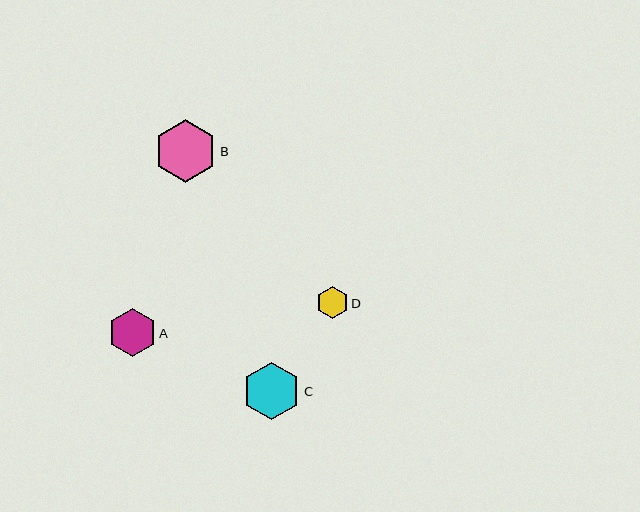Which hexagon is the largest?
Hexagon B is the largest with a size of approximately 63 pixels.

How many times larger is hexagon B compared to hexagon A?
Hexagon B is approximately 1.3 times the size of hexagon A.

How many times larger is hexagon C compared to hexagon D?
Hexagon C is approximately 1.8 times the size of hexagon D.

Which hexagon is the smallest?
Hexagon D is the smallest with a size of approximately 32 pixels.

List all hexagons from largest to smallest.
From largest to smallest: B, C, A, D.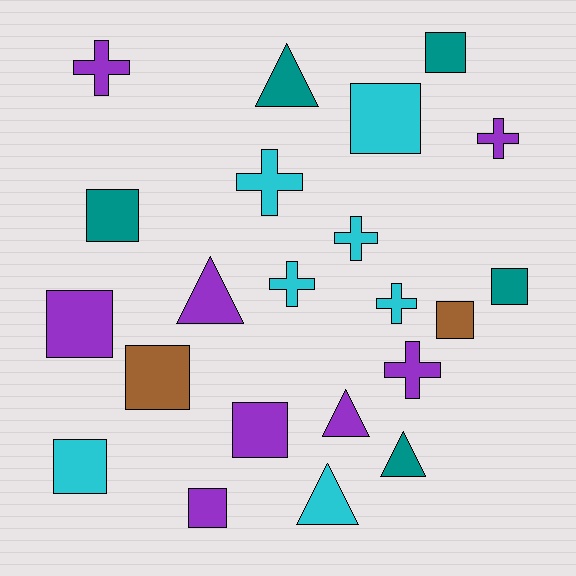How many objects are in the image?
There are 22 objects.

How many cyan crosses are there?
There are 4 cyan crosses.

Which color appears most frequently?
Purple, with 8 objects.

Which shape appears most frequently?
Square, with 10 objects.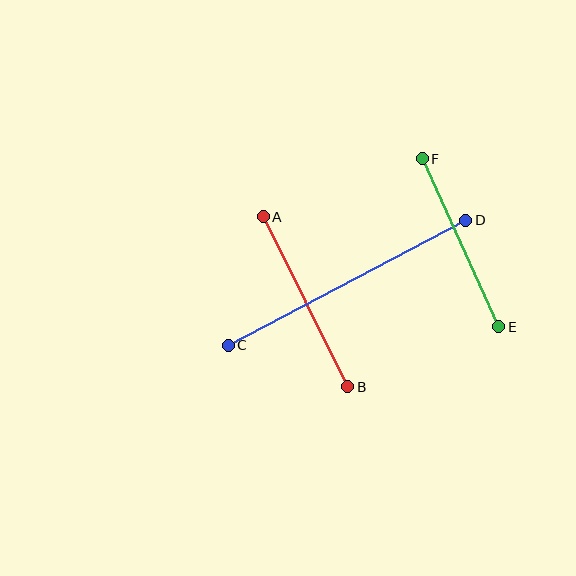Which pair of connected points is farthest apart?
Points C and D are farthest apart.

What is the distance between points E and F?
The distance is approximately 185 pixels.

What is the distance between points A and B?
The distance is approximately 190 pixels.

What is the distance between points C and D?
The distance is approximately 269 pixels.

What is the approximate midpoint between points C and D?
The midpoint is at approximately (347, 283) pixels.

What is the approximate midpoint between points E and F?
The midpoint is at approximately (461, 243) pixels.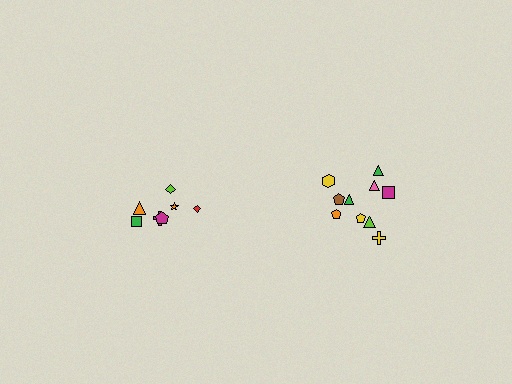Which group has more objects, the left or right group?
The right group.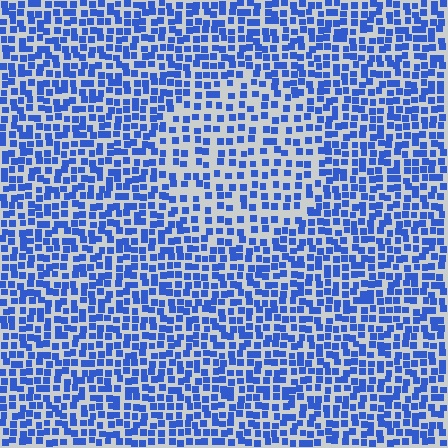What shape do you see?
I see a circle.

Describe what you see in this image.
The image contains small blue elements arranged at two different densities. A circle-shaped region is visible where the elements are less densely packed than the surrounding area.